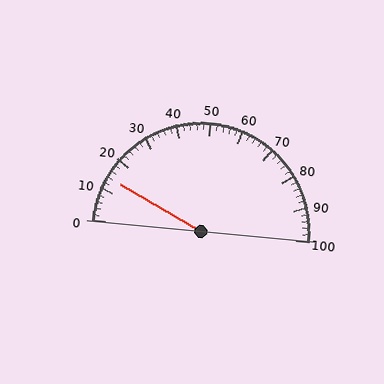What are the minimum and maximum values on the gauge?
The gauge ranges from 0 to 100.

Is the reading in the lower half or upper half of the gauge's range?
The reading is in the lower half of the range (0 to 100).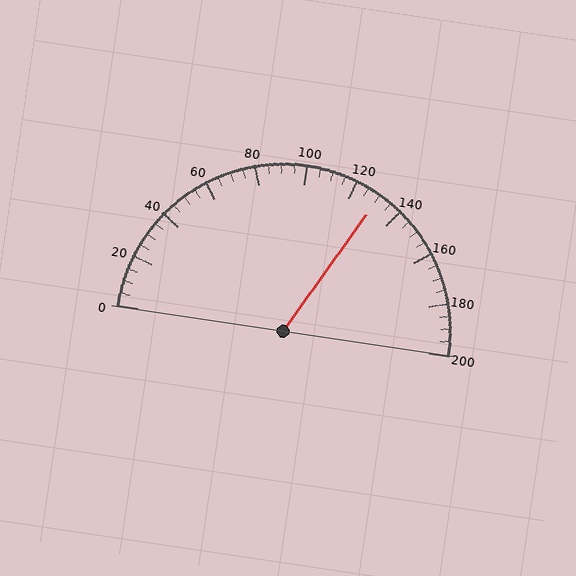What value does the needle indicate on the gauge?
The needle indicates approximately 130.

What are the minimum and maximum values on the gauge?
The gauge ranges from 0 to 200.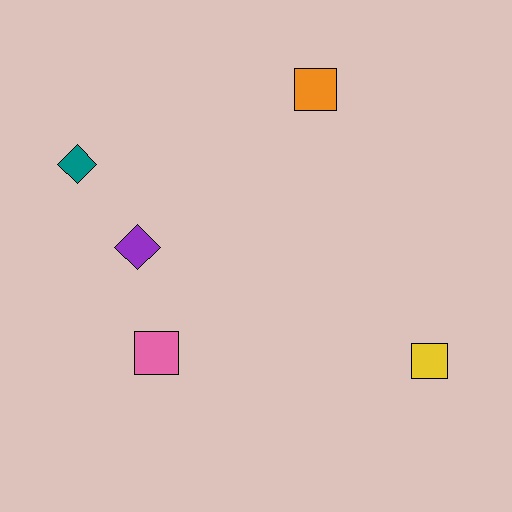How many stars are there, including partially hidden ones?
There are no stars.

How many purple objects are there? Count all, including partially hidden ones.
There is 1 purple object.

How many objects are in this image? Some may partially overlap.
There are 5 objects.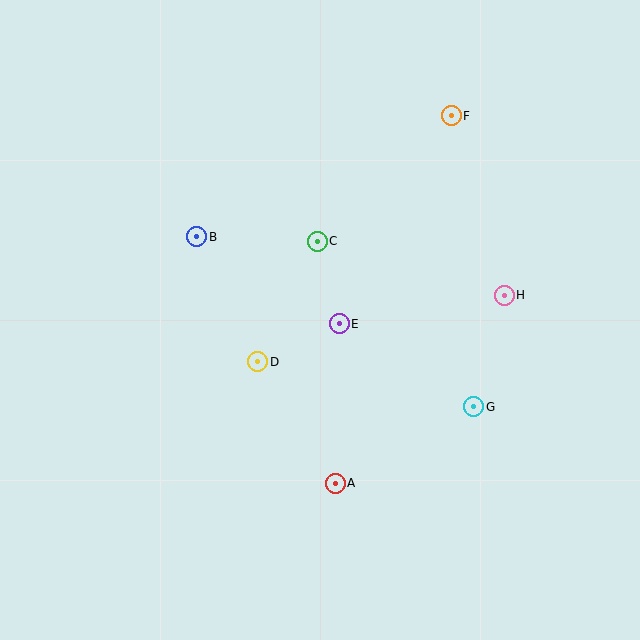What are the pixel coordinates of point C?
Point C is at (317, 241).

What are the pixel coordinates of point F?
Point F is at (451, 116).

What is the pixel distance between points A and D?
The distance between A and D is 144 pixels.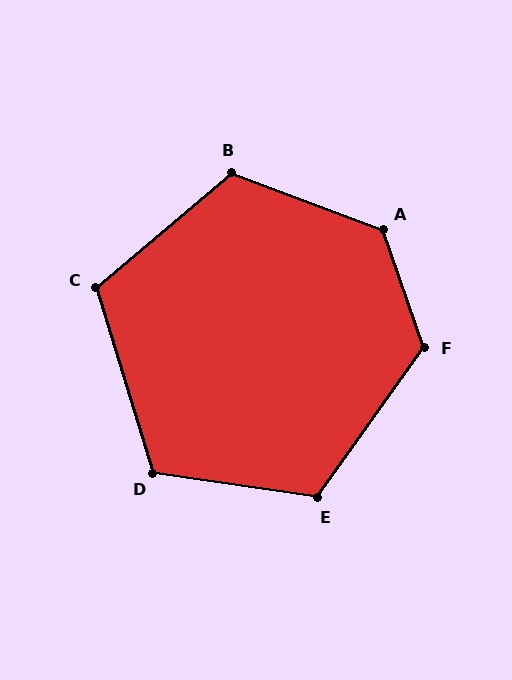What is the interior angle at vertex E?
Approximately 117 degrees (obtuse).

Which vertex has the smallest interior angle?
C, at approximately 113 degrees.